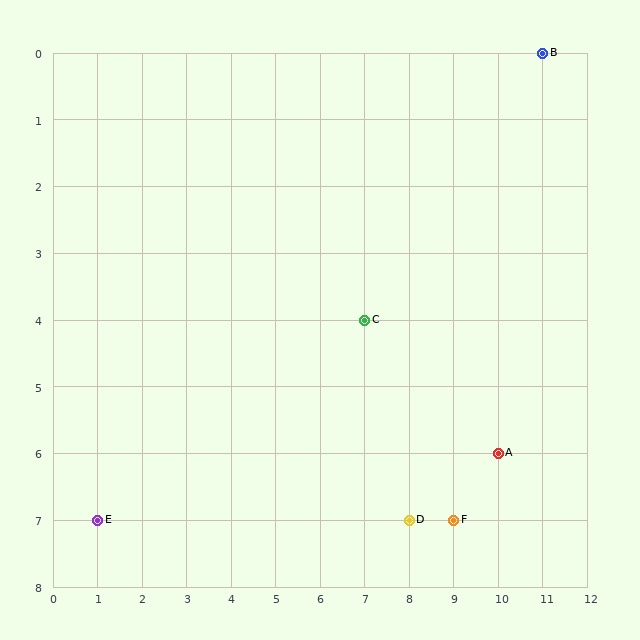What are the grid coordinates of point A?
Point A is at grid coordinates (10, 6).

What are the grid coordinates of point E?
Point E is at grid coordinates (1, 7).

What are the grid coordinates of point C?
Point C is at grid coordinates (7, 4).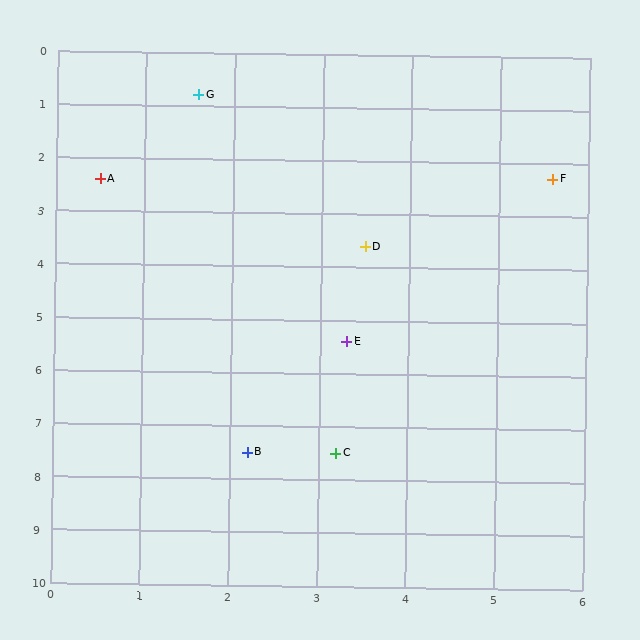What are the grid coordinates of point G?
Point G is at approximately (1.6, 0.8).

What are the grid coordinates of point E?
Point E is at approximately (3.3, 5.4).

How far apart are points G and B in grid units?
Points G and B are about 6.7 grid units apart.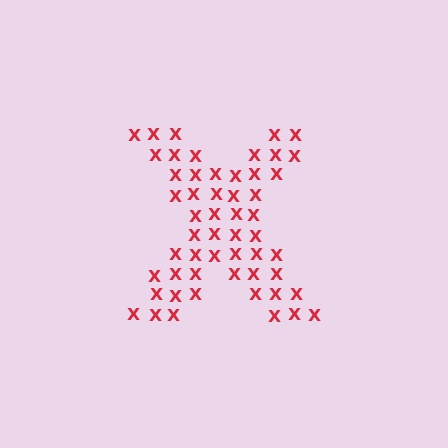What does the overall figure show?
The overall figure shows the letter X.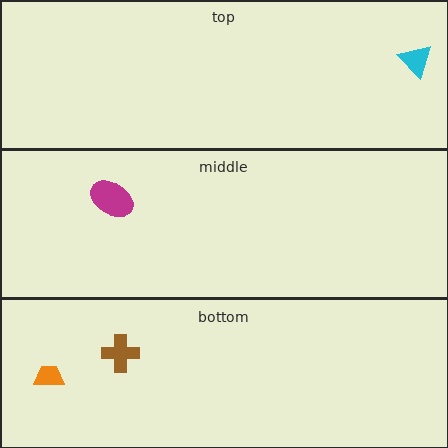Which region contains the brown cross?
The bottom region.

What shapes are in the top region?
The cyan triangle.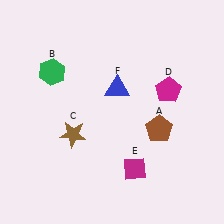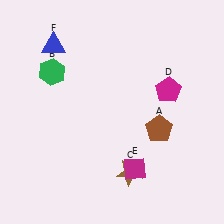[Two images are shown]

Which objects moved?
The objects that moved are: the brown star (C), the blue triangle (F).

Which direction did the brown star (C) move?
The brown star (C) moved right.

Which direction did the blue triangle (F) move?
The blue triangle (F) moved left.